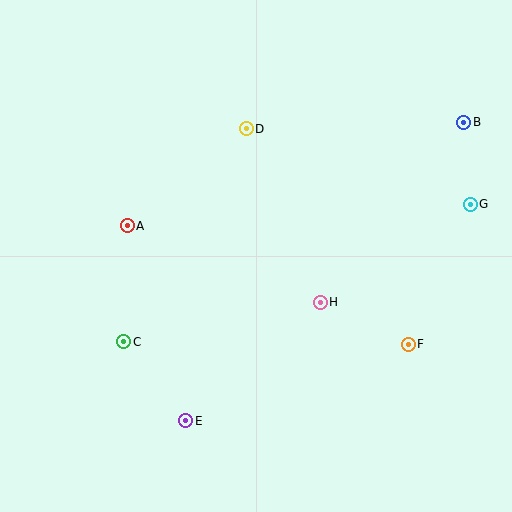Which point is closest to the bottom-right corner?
Point F is closest to the bottom-right corner.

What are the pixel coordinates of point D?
Point D is at (246, 129).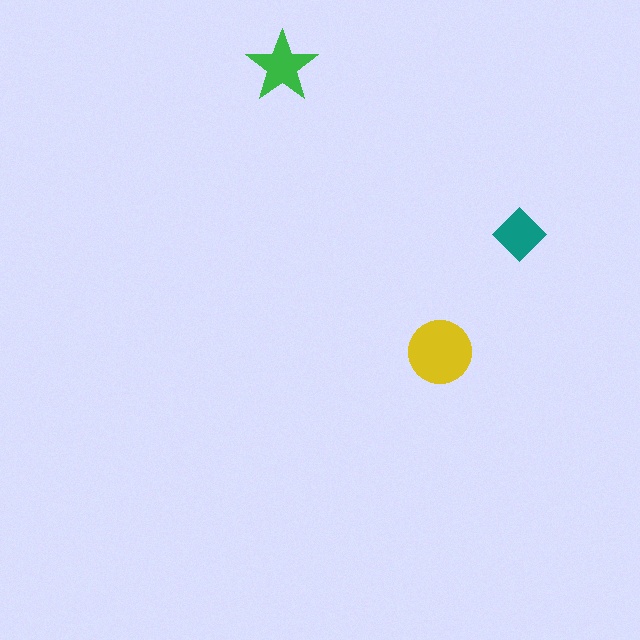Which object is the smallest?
The teal diamond.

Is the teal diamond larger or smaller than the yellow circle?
Smaller.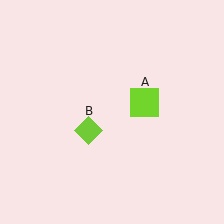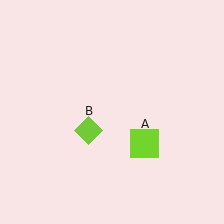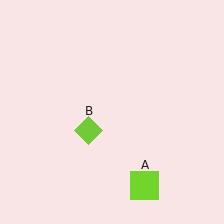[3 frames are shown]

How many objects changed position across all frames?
1 object changed position: lime square (object A).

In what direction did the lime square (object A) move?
The lime square (object A) moved down.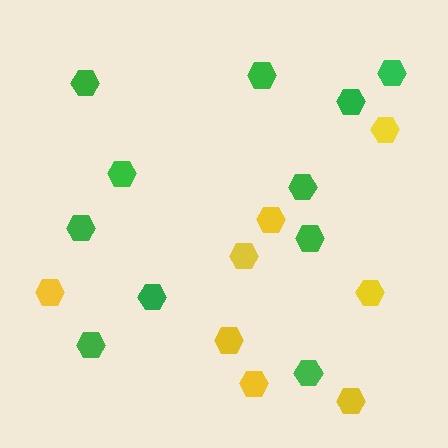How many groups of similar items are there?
There are 2 groups: one group of green hexagons (11) and one group of yellow hexagons (8).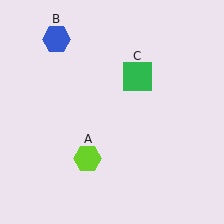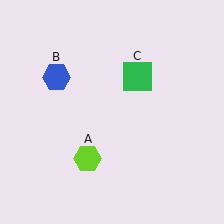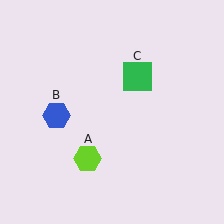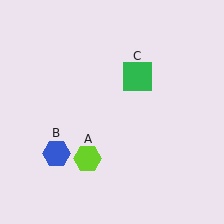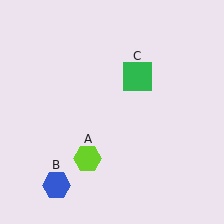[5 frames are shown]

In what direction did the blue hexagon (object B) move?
The blue hexagon (object B) moved down.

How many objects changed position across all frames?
1 object changed position: blue hexagon (object B).